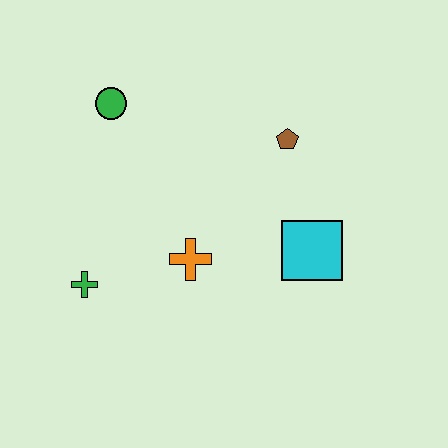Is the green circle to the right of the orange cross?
No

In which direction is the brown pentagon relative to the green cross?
The brown pentagon is to the right of the green cross.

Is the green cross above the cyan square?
No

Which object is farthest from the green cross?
The brown pentagon is farthest from the green cross.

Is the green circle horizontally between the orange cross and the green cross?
Yes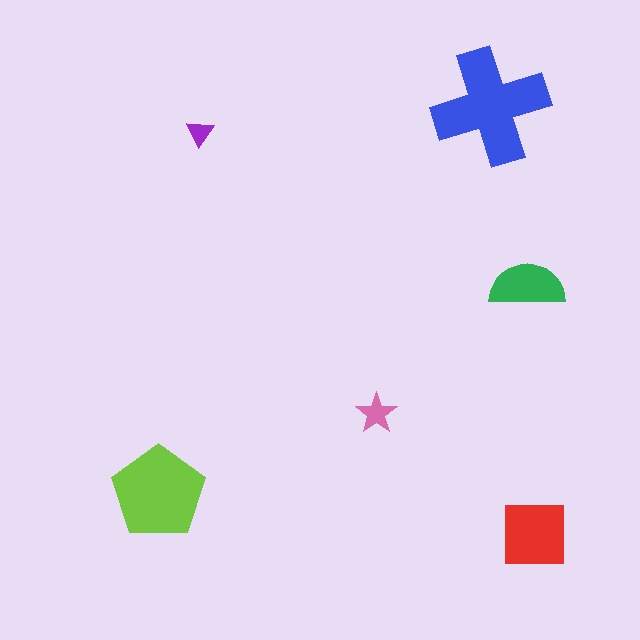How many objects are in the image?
There are 6 objects in the image.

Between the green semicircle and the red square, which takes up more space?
The red square.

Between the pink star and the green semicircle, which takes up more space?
The green semicircle.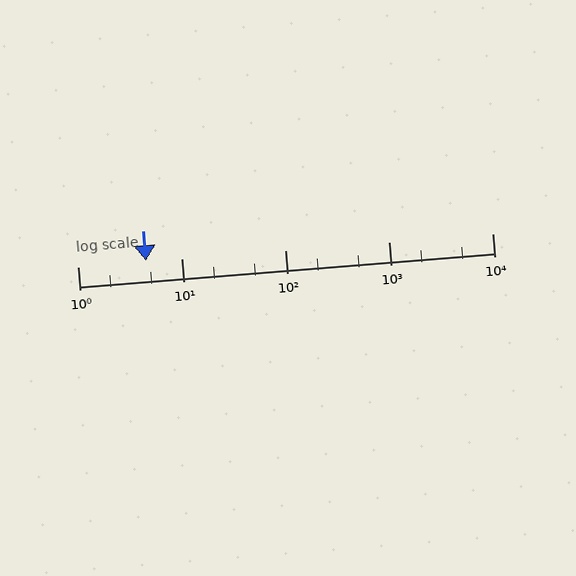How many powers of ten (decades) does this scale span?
The scale spans 4 decades, from 1 to 10000.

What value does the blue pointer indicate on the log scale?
The pointer indicates approximately 4.6.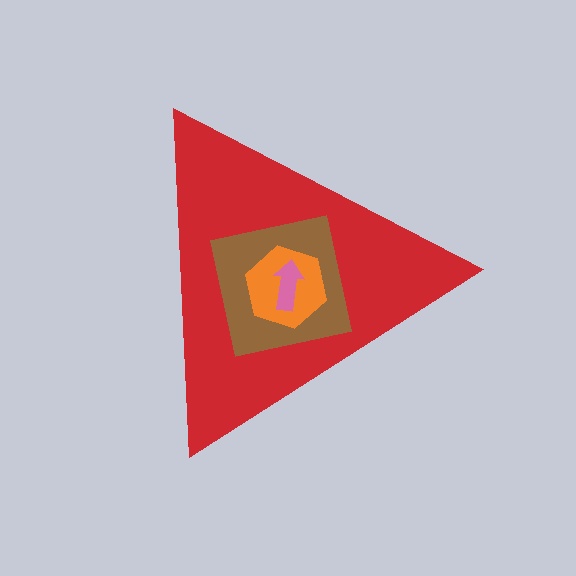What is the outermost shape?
The red triangle.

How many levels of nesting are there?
4.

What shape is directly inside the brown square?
The orange hexagon.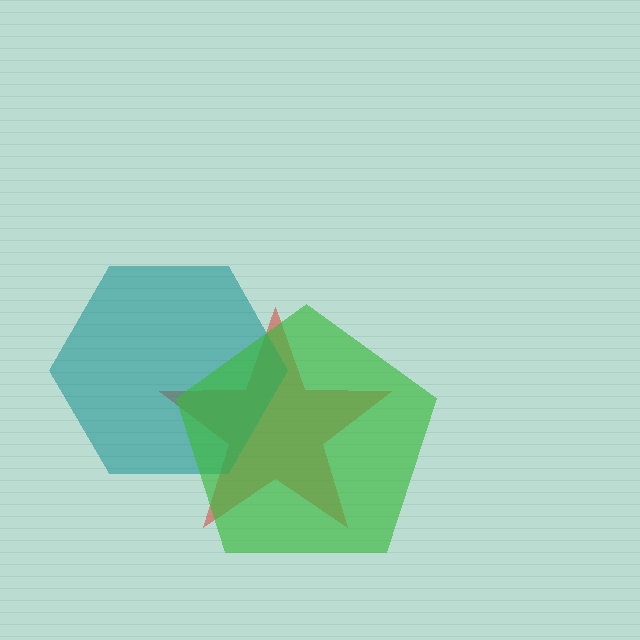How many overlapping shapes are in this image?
There are 3 overlapping shapes in the image.